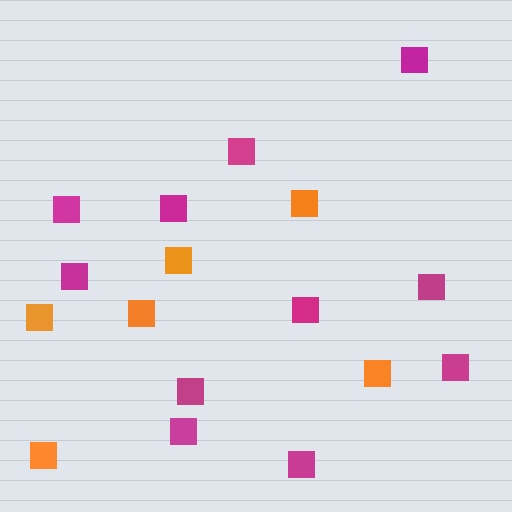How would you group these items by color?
There are 2 groups: one group of magenta squares (11) and one group of orange squares (6).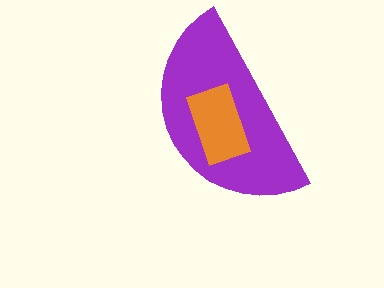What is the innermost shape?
The orange rectangle.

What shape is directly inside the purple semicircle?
The orange rectangle.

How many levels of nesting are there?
2.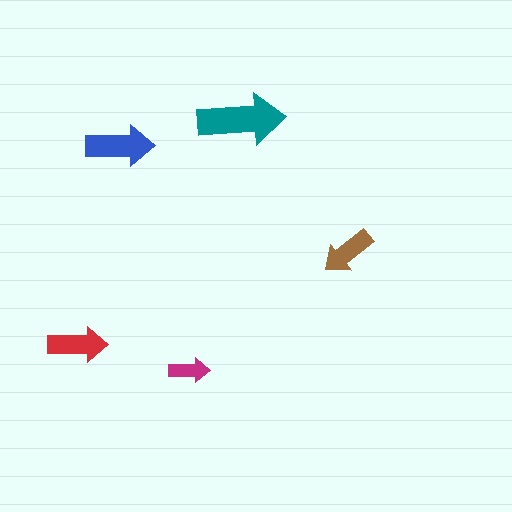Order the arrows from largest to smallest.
the teal one, the blue one, the red one, the brown one, the magenta one.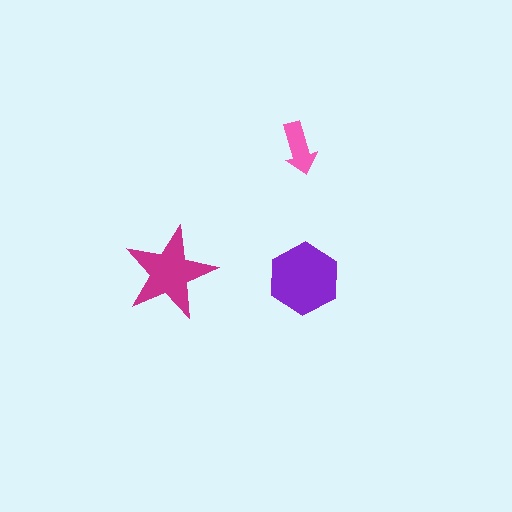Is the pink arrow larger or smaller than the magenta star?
Smaller.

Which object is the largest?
The purple hexagon.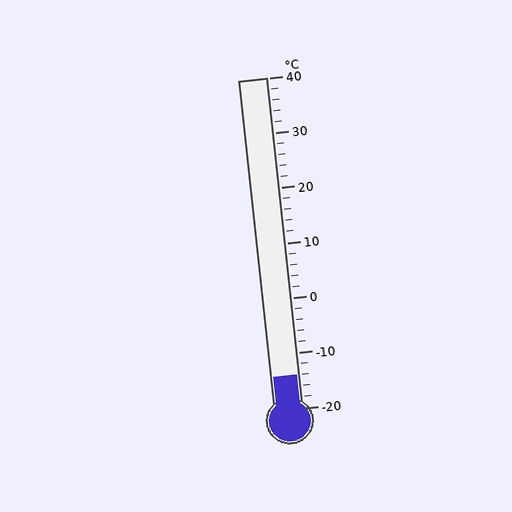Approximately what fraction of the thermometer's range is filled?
The thermometer is filled to approximately 10% of its range.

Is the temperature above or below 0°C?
The temperature is below 0°C.